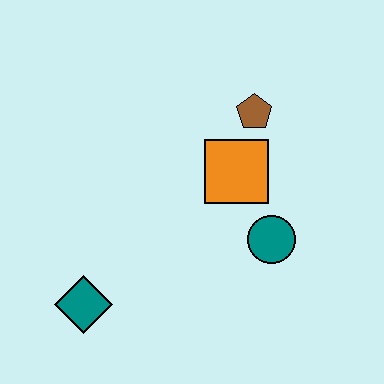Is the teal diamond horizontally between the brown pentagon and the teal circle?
No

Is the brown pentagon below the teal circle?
No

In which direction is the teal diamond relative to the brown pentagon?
The teal diamond is below the brown pentagon.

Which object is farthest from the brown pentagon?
The teal diamond is farthest from the brown pentagon.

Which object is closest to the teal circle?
The orange square is closest to the teal circle.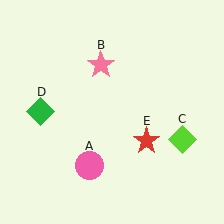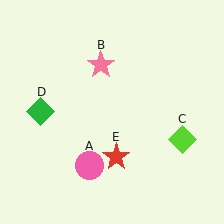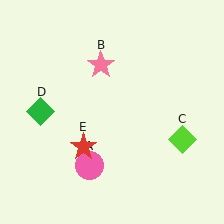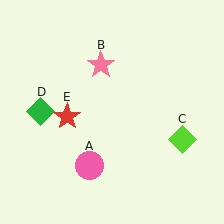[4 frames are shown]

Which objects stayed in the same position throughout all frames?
Pink circle (object A) and pink star (object B) and lime diamond (object C) and green diamond (object D) remained stationary.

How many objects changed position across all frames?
1 object changed position: red star (object E).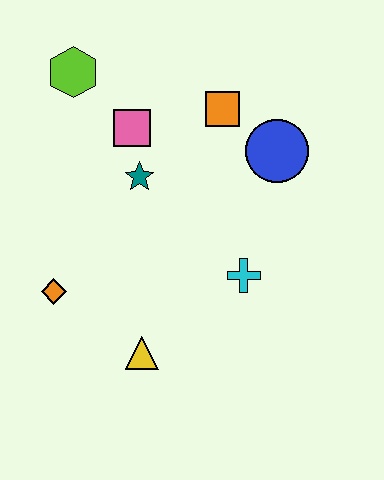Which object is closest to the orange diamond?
The yellow triangle is closest to the orange diamond.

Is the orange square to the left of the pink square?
No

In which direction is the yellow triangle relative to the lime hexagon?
The yellow triangle is below the lime hexagon.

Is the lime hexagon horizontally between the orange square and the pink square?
No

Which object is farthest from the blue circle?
The orange diamond is farthest from the blue circle.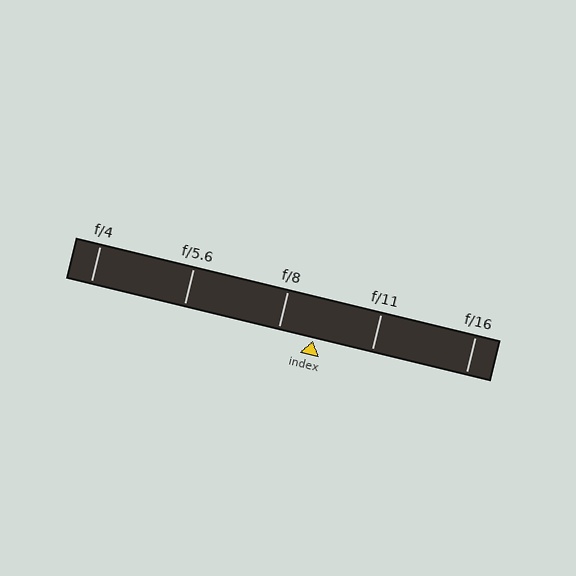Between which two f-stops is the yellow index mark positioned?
The index mark is between f/8 and f/11.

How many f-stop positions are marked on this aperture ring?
There are 5 f-stop positions marked.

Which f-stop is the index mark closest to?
The index mark is closest to f/8.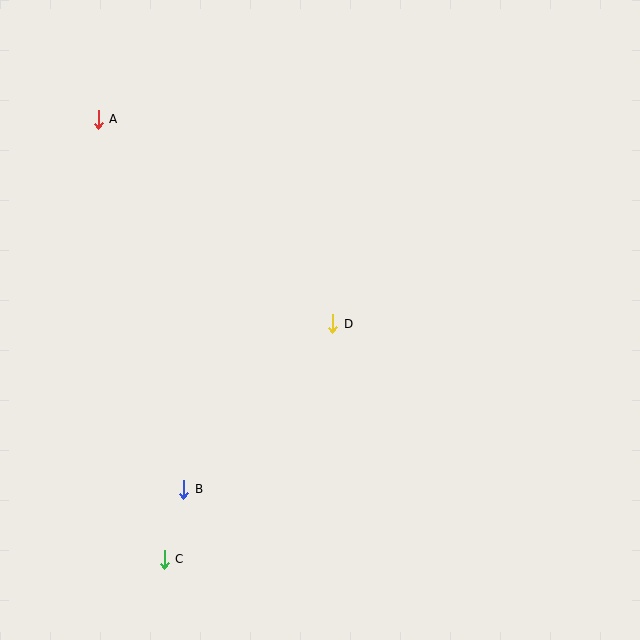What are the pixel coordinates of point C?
Point C is at (164, 559).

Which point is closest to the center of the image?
Point D at (333, 324) is closest to the center.